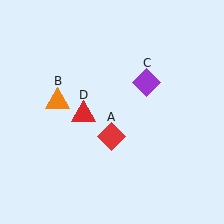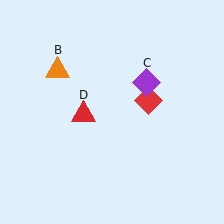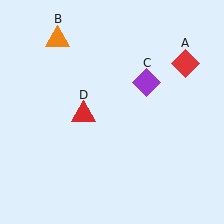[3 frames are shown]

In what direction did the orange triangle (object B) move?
The orange triangle (object B) moved up.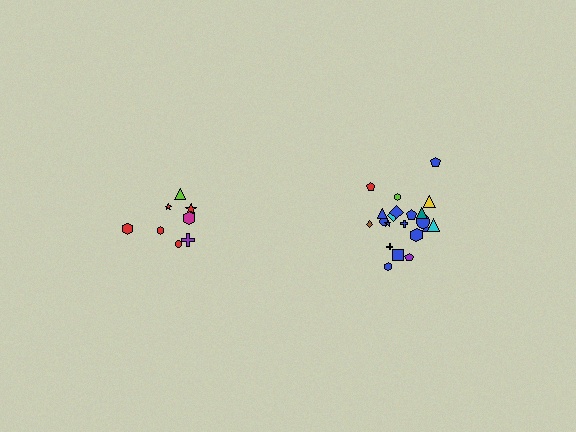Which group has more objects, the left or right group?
The right group.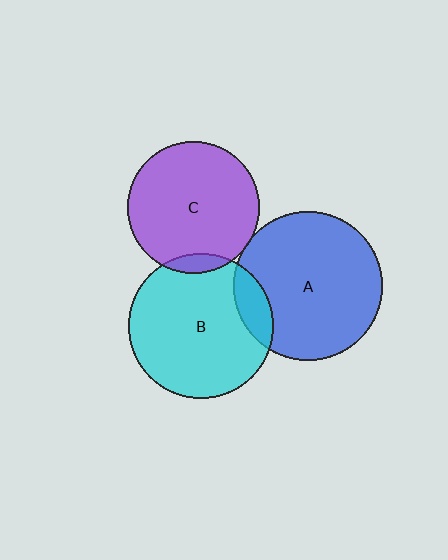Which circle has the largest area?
Circle A (blue).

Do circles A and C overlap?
Yes.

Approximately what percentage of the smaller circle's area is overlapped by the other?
Approximately 5%.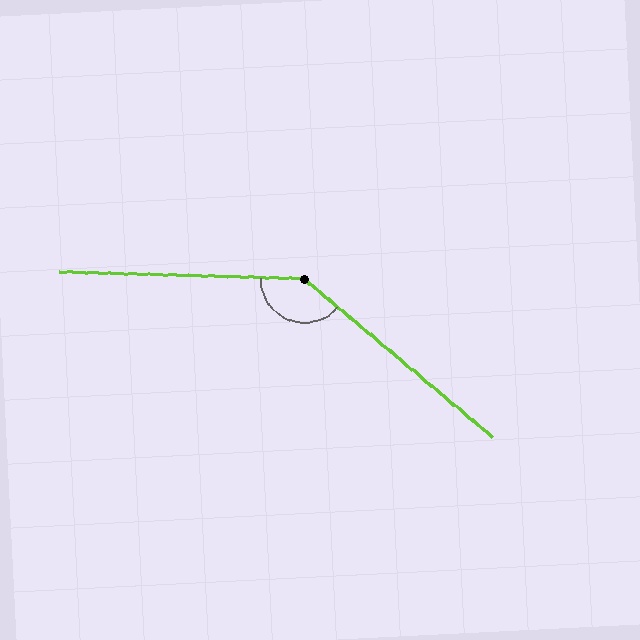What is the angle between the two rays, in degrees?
Approximately 141 degrees.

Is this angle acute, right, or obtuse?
It is obtuse.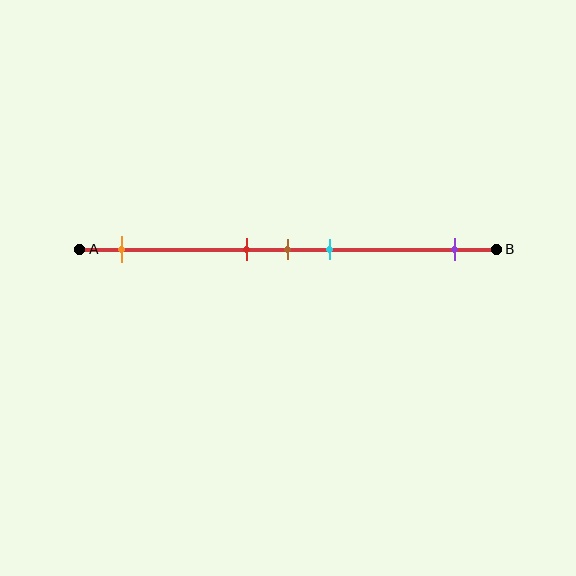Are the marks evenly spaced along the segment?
No, the marks are not evenly spaced.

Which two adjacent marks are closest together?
The red and brown marks are the closest adjacent pair.